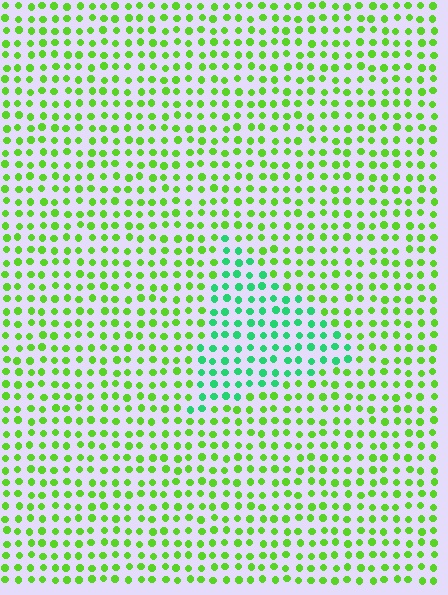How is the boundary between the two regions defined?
The boundary is defined purely by a slight shift in hue (about 44 degrees). Spacing, size, and orientation are identical on both sides.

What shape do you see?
I see a triangle.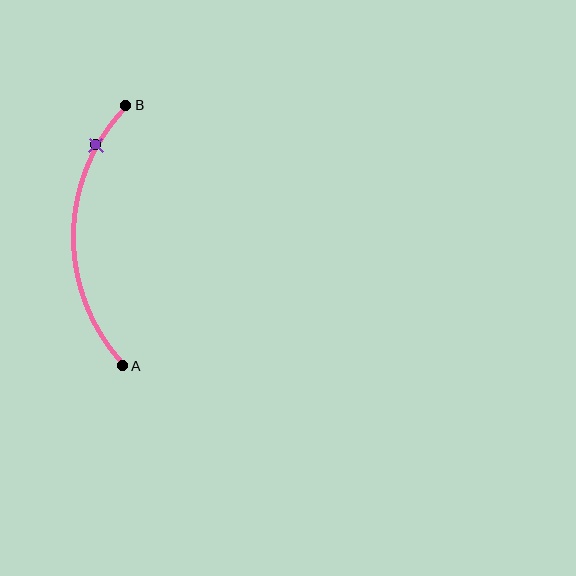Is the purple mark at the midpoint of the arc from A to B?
No. The purple mark lies on the arc but is closer to endpoint B. The arc midpoint would be at the point on the curve equidistant along the arc from both A and B.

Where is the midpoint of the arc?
The arc midpoint is the point on the curve farthest from the straight line joining A and B. It sits to the left of that line.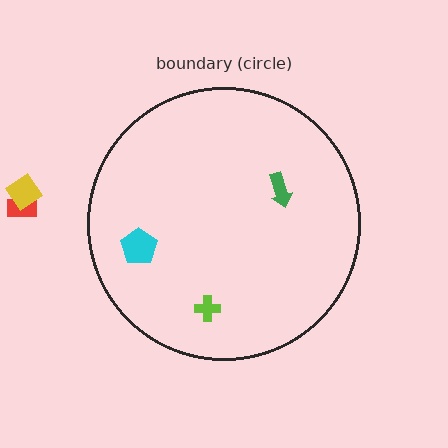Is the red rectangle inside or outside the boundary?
Outside.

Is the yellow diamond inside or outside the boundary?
Outside.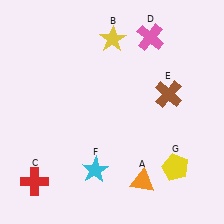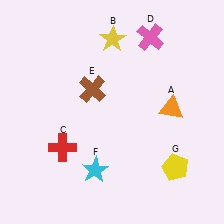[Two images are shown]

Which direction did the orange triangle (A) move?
The orange triangle (A) moved up.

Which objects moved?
The objects that moved are: the orange triangle (A), the red cross (C), the brown cross (E).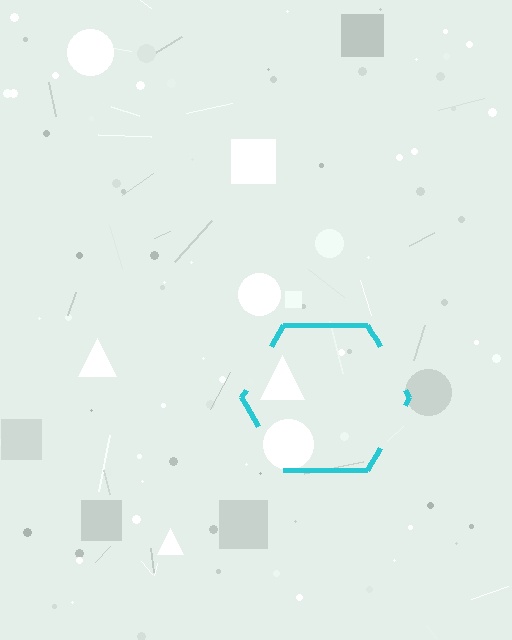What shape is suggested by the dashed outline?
The dashed outline suggests a hexagon.